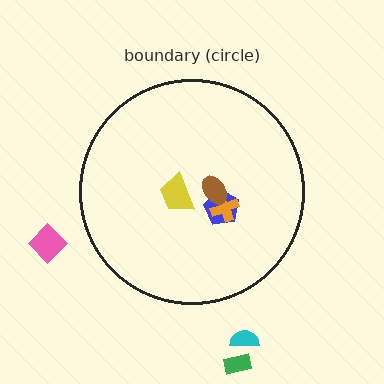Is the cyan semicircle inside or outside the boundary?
Outside.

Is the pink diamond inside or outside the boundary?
Outside.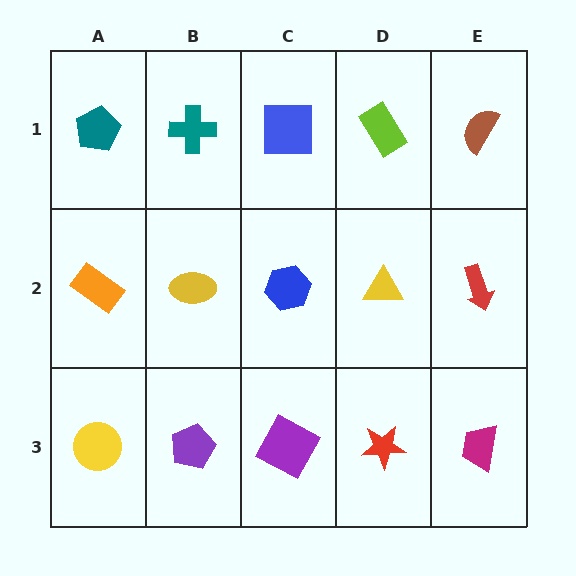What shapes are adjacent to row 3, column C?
A blue hexagon (row 2, column C), a purple pentagon (row 3, column B), a red star (row 3, column D).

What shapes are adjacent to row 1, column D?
A yellow triangle (row 2, column D), a blue square (row 1, column C), a brown semicircle (row 1, column E).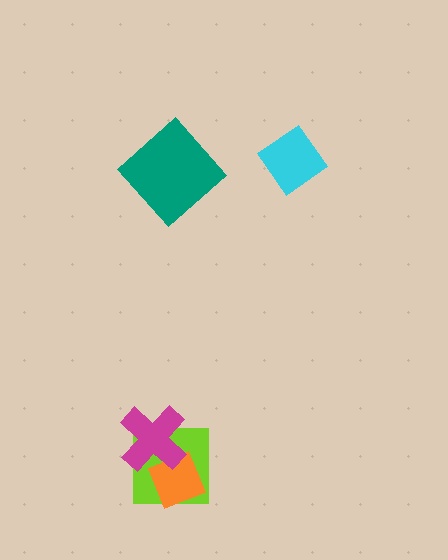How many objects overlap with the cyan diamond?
0 objects overlap with the cyan diamond.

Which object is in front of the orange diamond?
The magenta cross is in front of the orange diamond.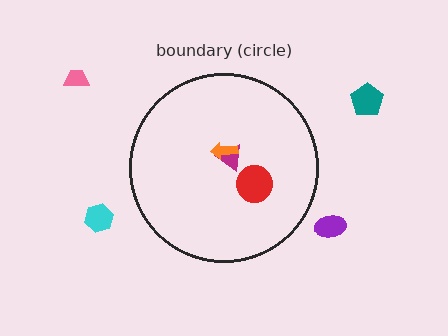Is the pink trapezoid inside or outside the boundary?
Outside.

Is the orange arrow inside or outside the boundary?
Inside.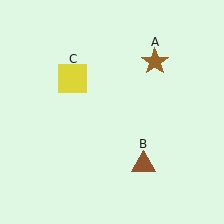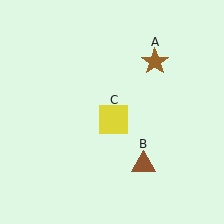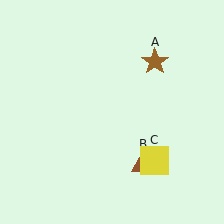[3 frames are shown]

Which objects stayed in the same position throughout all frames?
Brown star (object A) and brown triangle (object B) remained stationary.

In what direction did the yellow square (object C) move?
The yellow square (object C) moved down and to the right.